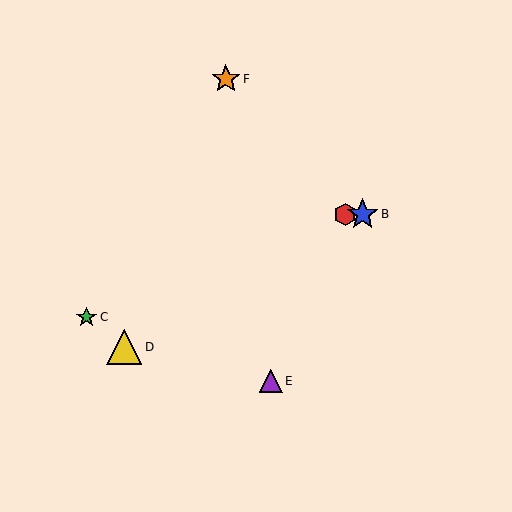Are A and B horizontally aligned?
Yes, both are at y≈214.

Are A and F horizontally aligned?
No, A is at y≈214 and F is at y≈79.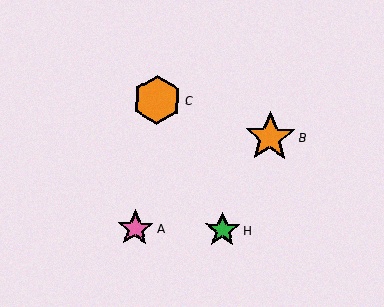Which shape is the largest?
The orange star (labeled B) is the largest.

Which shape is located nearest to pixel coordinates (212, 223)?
The green star (labeled H) at (222, 230) is nearest to that location.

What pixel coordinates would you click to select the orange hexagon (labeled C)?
Click at (157, 100) to select the orange hexagon C.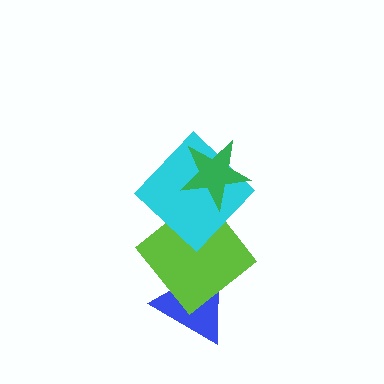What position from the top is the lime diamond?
The lime diamond is 3rd from the top.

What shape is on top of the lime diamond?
The cyan diamond is on top of the lime diamond.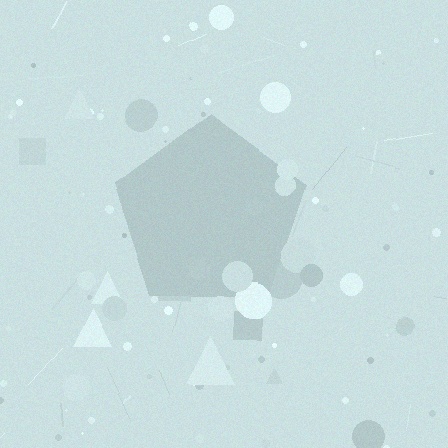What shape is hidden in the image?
A pentagon is hidden in the image.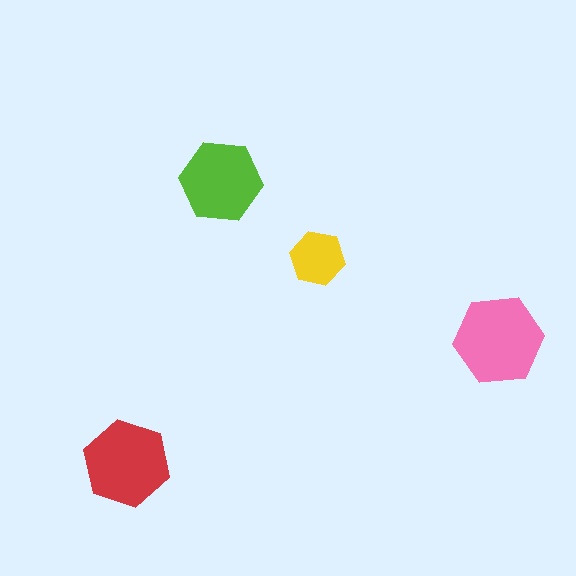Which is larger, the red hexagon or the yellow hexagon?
The red one.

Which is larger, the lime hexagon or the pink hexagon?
The pink one.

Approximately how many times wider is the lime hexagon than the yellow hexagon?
About 1.5 times wider.